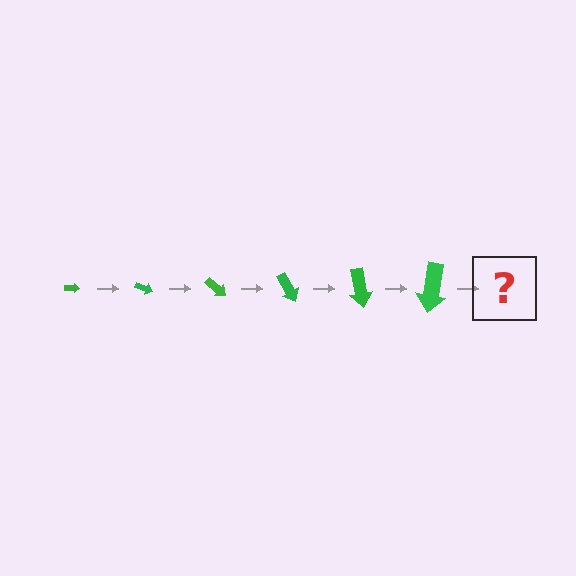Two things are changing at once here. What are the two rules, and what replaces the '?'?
The two rules are that the arrow grows larger each step and it rotates 20 degrees each step. The '?' should be an arrow, larger than the previous one and rotated 120 degrees from the start.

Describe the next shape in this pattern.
It should be an arrow, larger than the previous one and rotated 120 degrees from the start.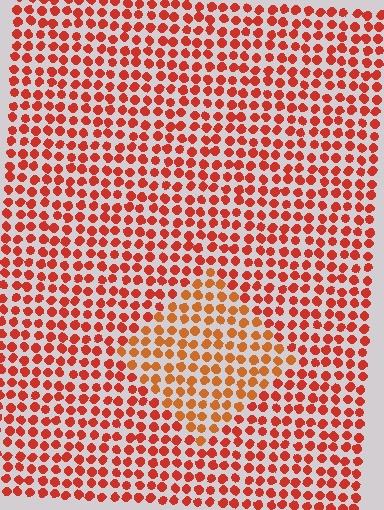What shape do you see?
I see a diamond.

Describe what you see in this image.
The image is filled with small red elements in a uniform arrangement. A diamond-shaped region is visible where the elements are tinted to a slightly different hue, forming a subtle color boundary.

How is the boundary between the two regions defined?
The boundary is defined purely by a slight shift in hue (about 22 degrees). Spacing, size, and orientation are identical on both sides.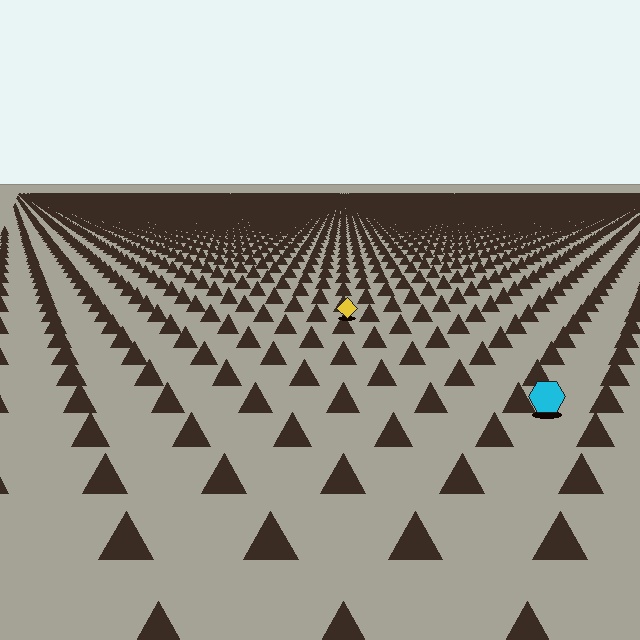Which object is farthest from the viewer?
The yellow diamond is farthest from the viewer. It appears smaller and the ground texture around it is denser.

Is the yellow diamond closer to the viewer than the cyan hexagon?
No. The cyan hexagon is closer — you can tell from the texture gradient: the ground texture is coarser near it.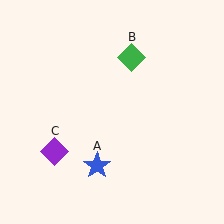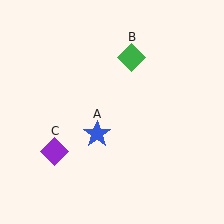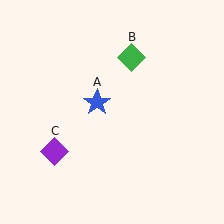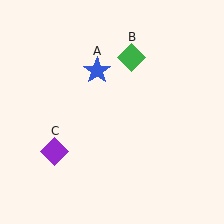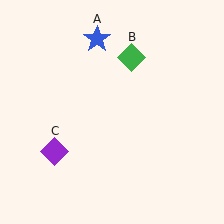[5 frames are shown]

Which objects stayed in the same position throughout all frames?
Green diamond (object B) and purple diamond (object C) remained stationary.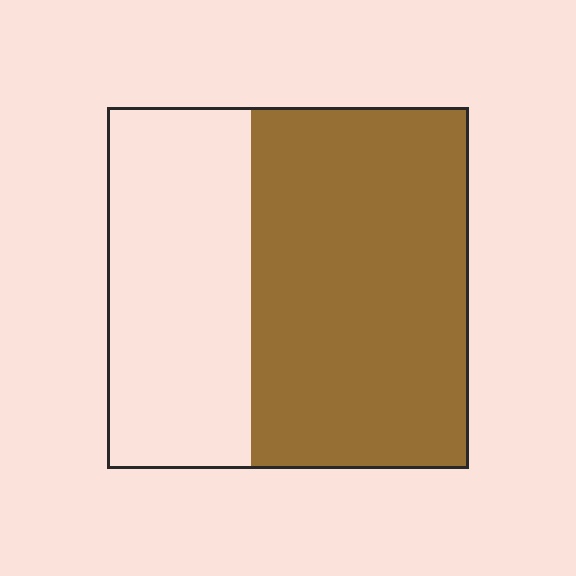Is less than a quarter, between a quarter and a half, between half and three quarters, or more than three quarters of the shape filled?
Between half and three quarters.